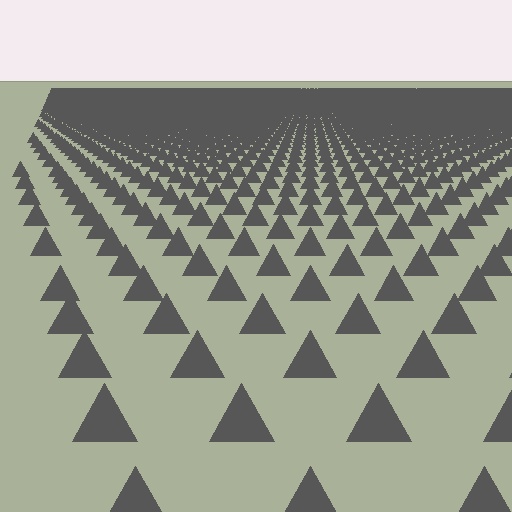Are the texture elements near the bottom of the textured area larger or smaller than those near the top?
Larger. Near the bottom, elements are closer to the viewer and appear at a bigger on-screen size.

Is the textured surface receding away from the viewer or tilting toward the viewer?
The surface is receding away from the viewer. Texture elements get smaller and denser toward the top.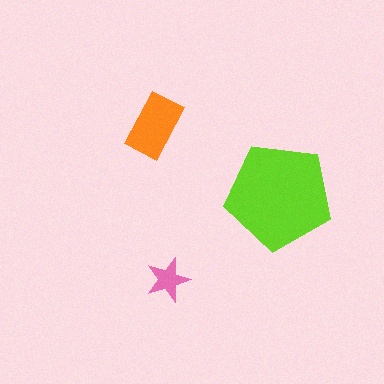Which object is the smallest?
The pink star.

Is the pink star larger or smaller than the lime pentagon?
Smaller.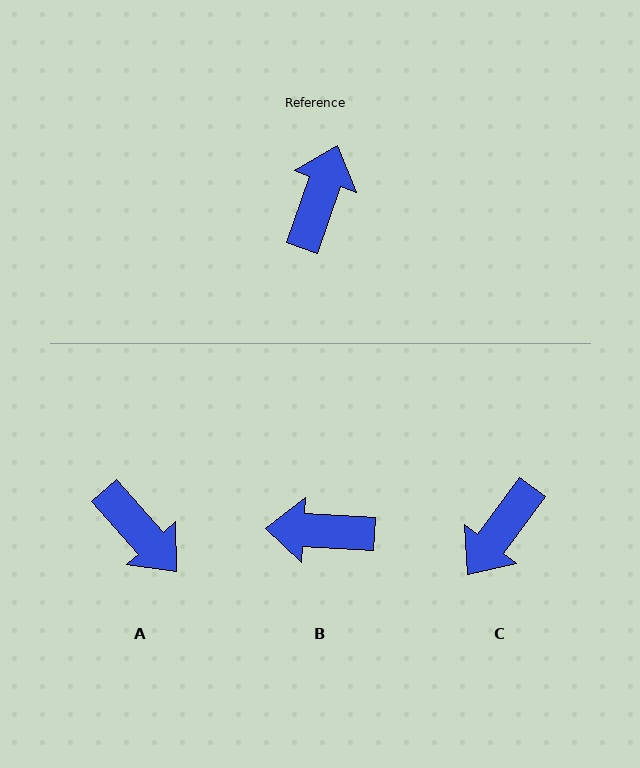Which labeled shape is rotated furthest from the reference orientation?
C, about 163 degrees away.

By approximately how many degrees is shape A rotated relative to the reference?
Approximately 119 degrees clockwise.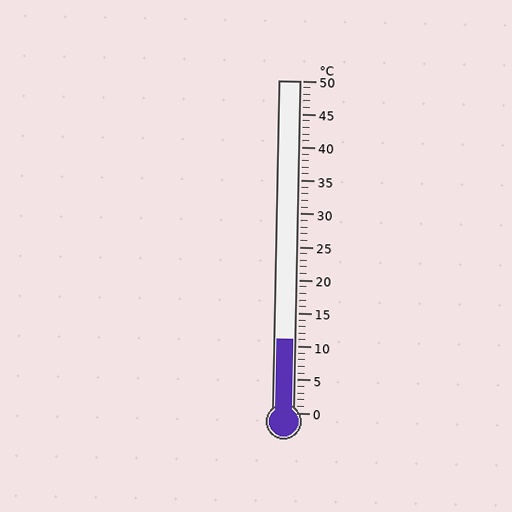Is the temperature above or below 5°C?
The temperature is above 5°C.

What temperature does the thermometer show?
The thermometer shows approximately 11°C.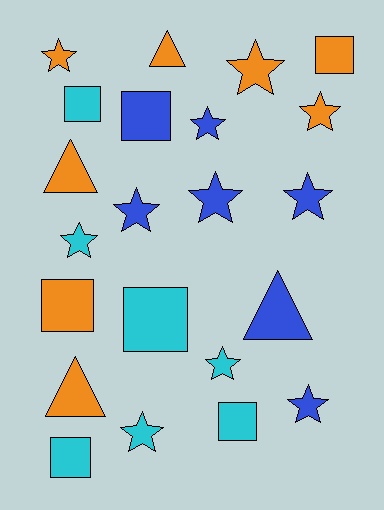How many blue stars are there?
There are 5 blue stars.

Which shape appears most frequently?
Star, with 11 objects.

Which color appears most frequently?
Orange, with 8 objects.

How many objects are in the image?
There are 22 objects.